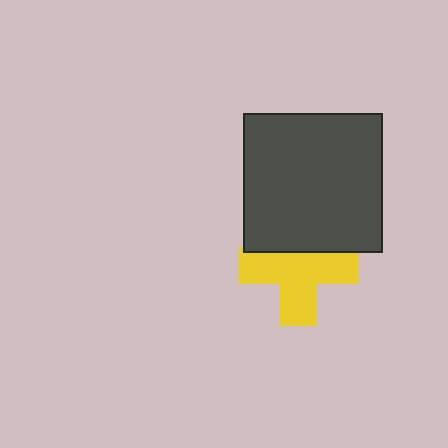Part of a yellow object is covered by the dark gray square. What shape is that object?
It is a cross.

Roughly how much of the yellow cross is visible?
Most of it is visible (roughly 69%).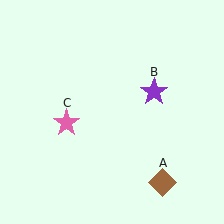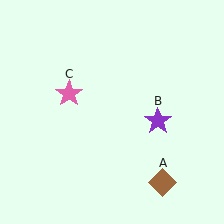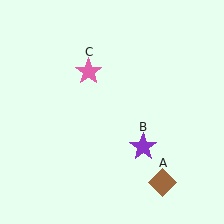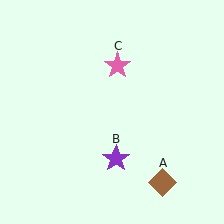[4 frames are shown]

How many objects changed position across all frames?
2 objects changed position: purple star (object B), pink star (object C).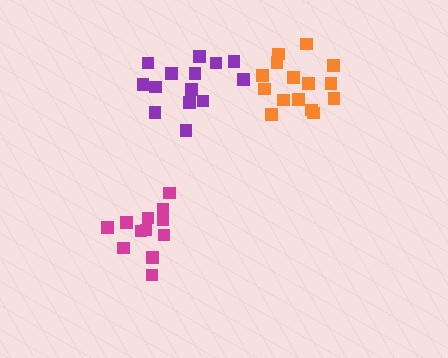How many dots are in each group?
Group 1: 12 dots, Group 2: 15 dots, Group 3: 14 dots (41 total).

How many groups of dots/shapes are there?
There are 3 groups.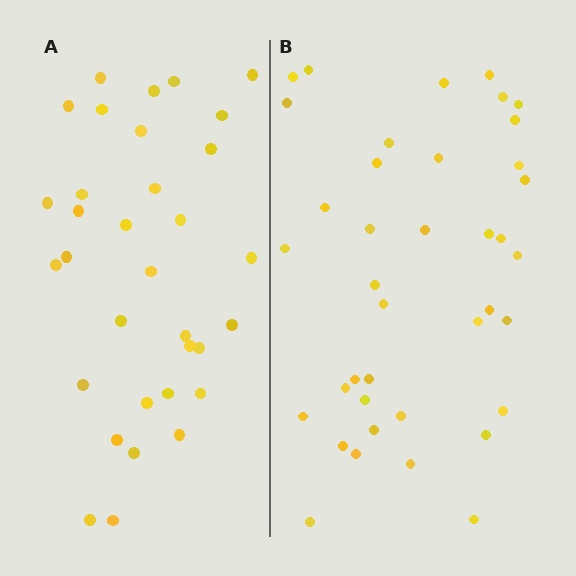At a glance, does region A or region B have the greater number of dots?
Region B (the right region) has more dots.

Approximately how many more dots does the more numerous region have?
Region B has about 6 more dots than region A.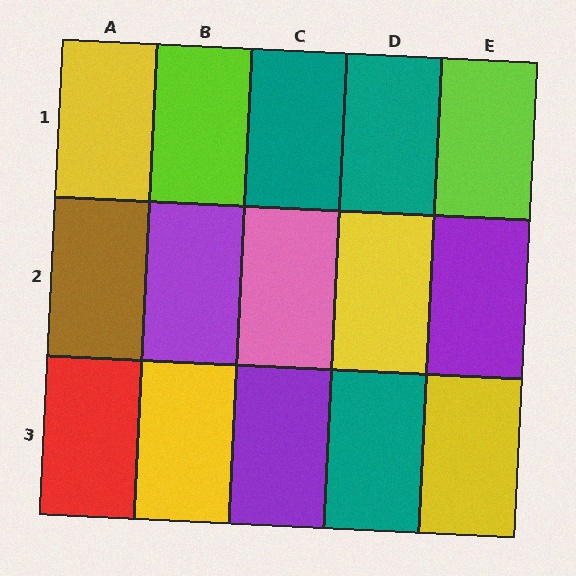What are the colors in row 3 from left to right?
Red, yellow, purple, teal, yellow.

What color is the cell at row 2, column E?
Purple.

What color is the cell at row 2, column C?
Pink.